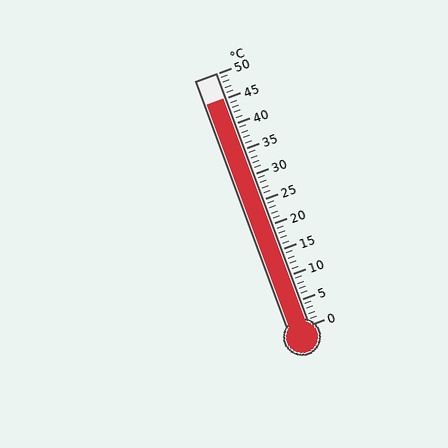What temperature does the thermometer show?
The thermometer shows approximately 45°C.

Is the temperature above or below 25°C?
The temperature is above 25°C.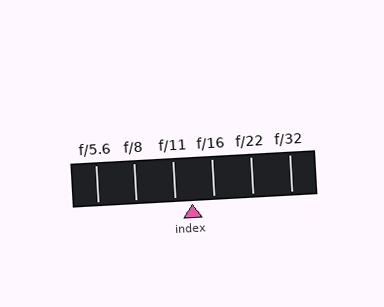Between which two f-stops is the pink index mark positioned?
The index mark is between f/11 and f/16.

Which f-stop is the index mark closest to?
The index mark is closest to f/11.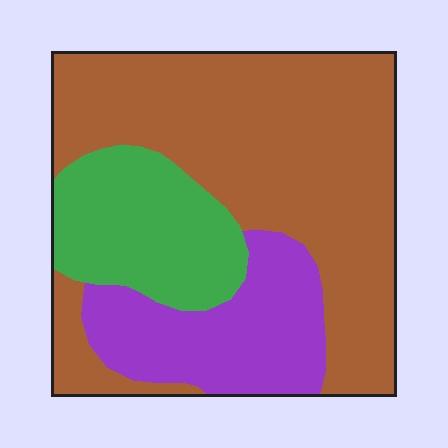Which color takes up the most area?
Brown, at roughly 60%.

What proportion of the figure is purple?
Purple takes up between a sixth and a third of the figure.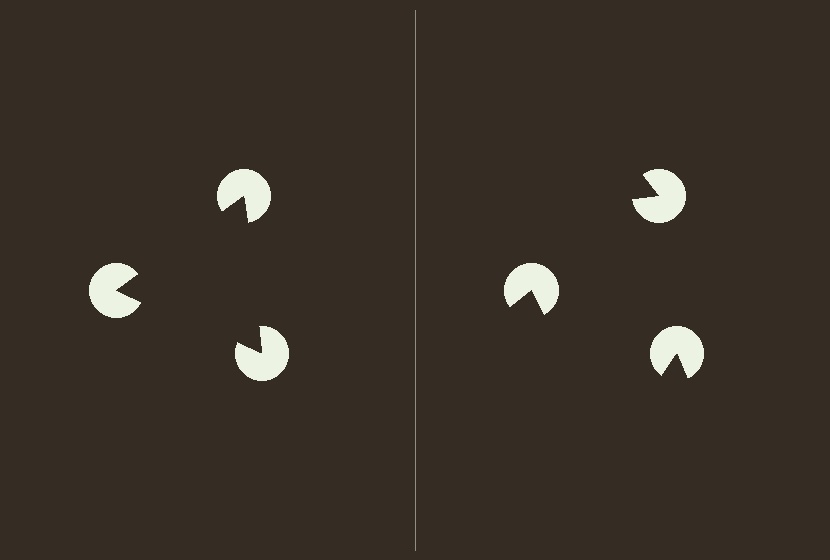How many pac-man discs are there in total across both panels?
6 — 3 on each side.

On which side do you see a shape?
An illusory triangle appears on the left side. On the right side the wedge cuts are rotated, so no coherent shape forms.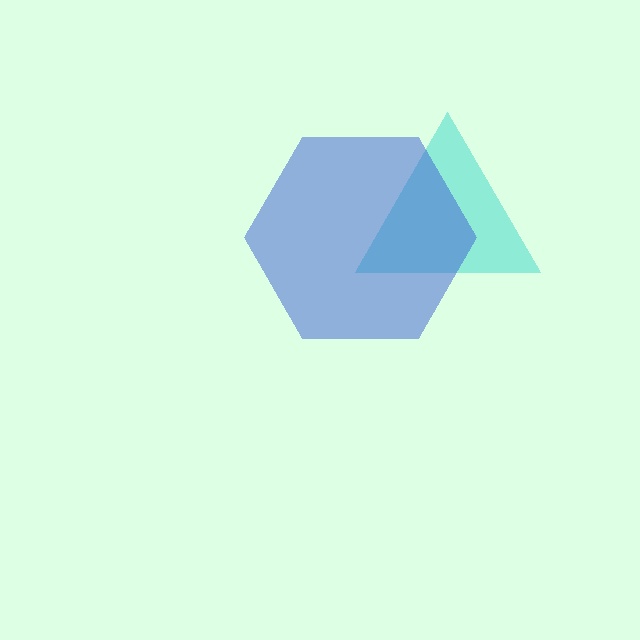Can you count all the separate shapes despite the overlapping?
Yes, there are 2 separate shapes.